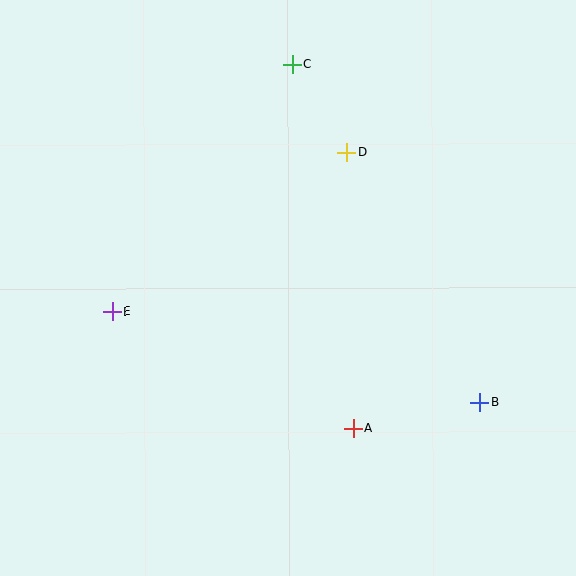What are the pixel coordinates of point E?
Point E is at (112, 311).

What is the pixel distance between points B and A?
The distance between B and A is 129 pixels.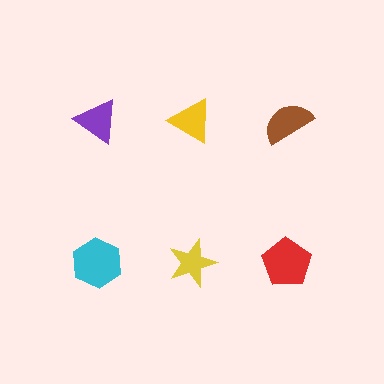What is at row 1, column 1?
A purple triangle.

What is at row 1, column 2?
A yellow triangle.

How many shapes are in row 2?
3 shapes.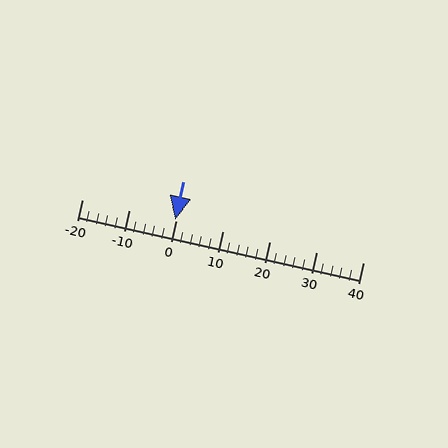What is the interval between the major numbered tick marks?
The major tick marks are spaced 10 units apart.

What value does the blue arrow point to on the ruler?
The blue arrow points to approximately 0.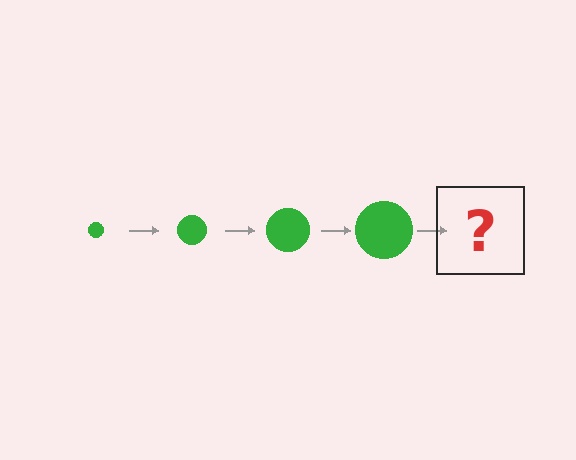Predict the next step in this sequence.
The next step is a green circle, larger than the previous one.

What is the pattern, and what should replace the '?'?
The pattern is that the circle gets progressively larger each step. The '?' should be a green circle, larger than the previous one.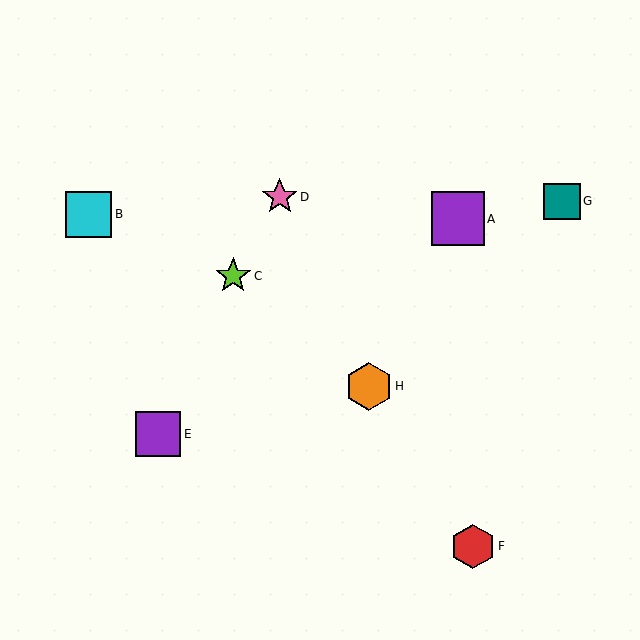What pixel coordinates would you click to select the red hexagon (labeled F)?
Click at (473, 546) to select the red hexagon F.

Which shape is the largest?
The purple square (labeled A) is the largest.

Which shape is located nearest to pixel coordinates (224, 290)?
The lime star (labeled C) at (233, 276) is nearest to that location.